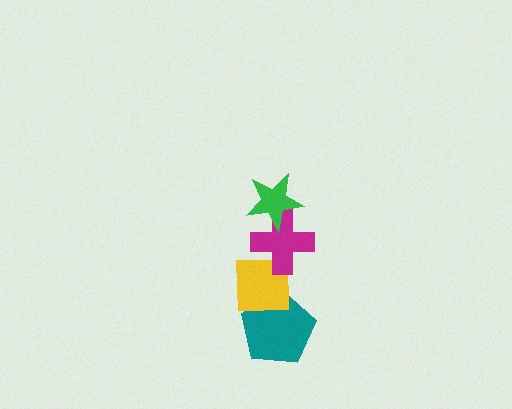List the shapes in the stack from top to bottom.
From top to bottom: the green star, the magenta cross, the yellow square, the teal pentagon.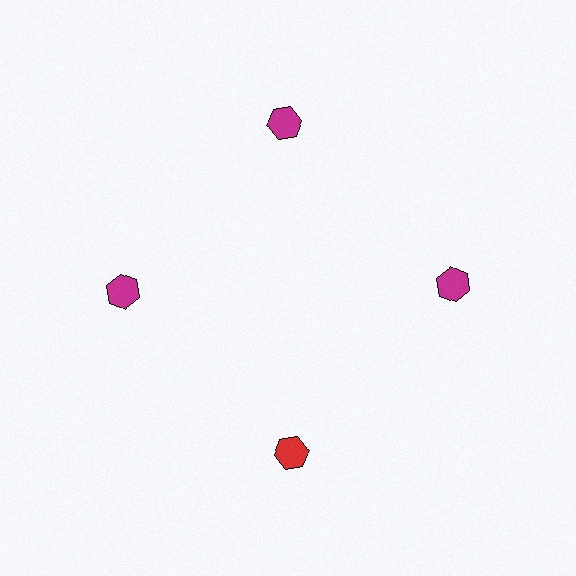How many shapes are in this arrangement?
There are 4 shapes arranged in a ring pattern.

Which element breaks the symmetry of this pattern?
The red hexagon at roughly the 6 o'clock position breaks the symmetry. All other shapes are magenta hexagons.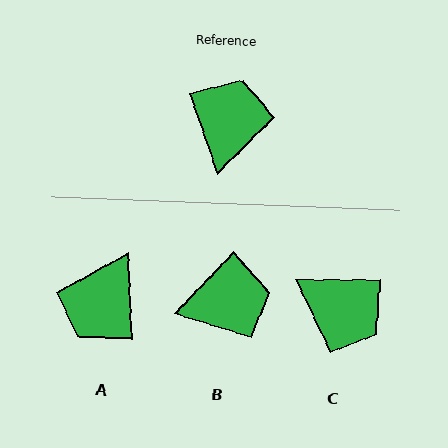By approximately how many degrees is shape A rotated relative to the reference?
Approximately 164 degrees counter-clockwise.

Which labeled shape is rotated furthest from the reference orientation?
A, about 164 degrees away.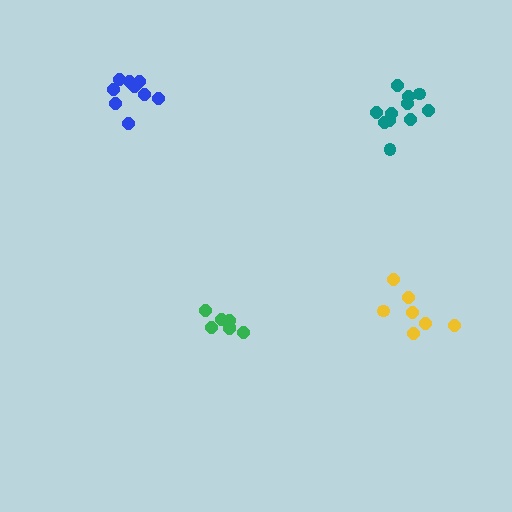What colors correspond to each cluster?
The clusters are colored: teal, green, yellow, blue.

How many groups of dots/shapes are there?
There are 4 groups.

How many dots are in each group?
Group 1: 11 dots, Group 2: 7 dots, Group 3: 7 dots, Group 4: 9 dots (34 total).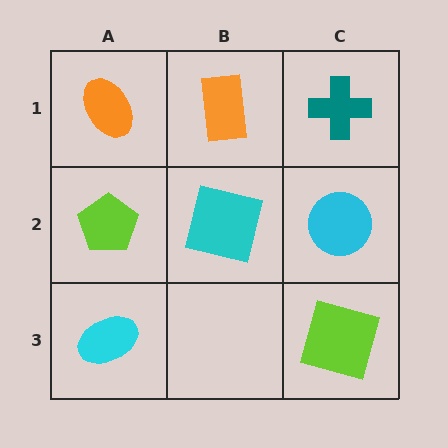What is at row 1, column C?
A teal cross.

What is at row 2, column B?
A cyan square.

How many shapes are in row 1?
3 shapes.